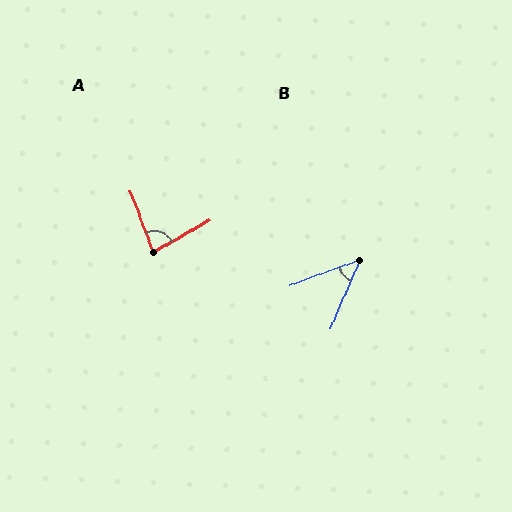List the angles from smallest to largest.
B (47°), A (81°).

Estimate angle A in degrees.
Approximately 81 degrees.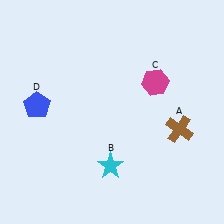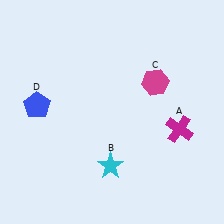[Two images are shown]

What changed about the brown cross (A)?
In Image 1, A is brown. In Image 2, it changed to magenta.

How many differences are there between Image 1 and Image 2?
There is 1 difference between the two images.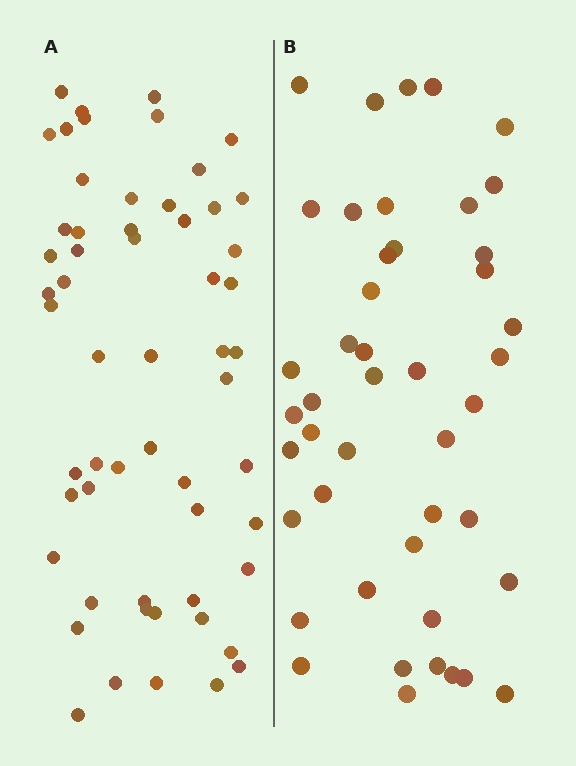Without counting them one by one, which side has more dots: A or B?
Region A (the left region) has more dots.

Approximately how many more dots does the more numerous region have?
Region A has roughly 12 or so more dots than region B.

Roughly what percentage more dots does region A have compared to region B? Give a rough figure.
About 25% more.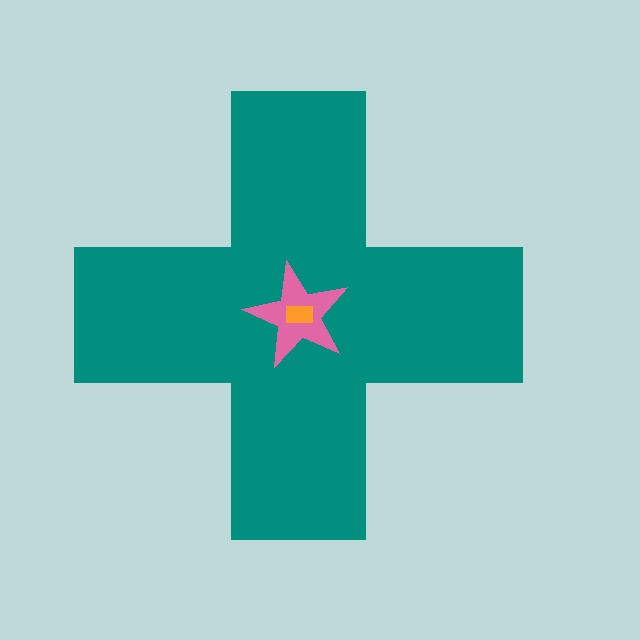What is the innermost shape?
The orange rectangle.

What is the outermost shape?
The teal cross.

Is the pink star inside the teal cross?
Yes.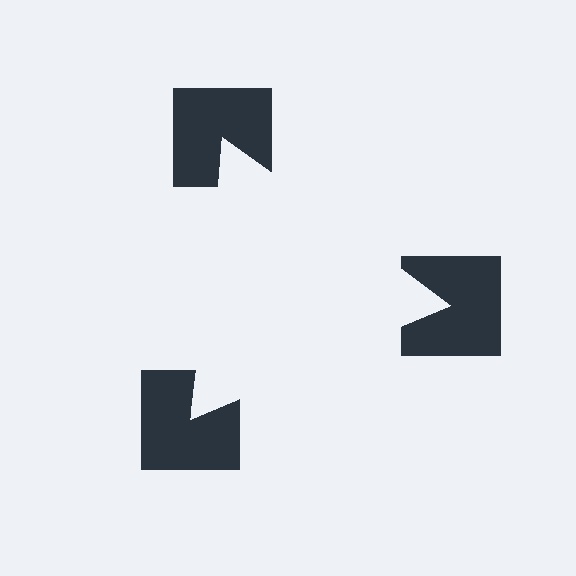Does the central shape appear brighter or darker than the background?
It typically appears slightly brighter than the background, even though no actual brightness change is drawn.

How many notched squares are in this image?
There are 3 — one at each vertex of the illusory triangle.